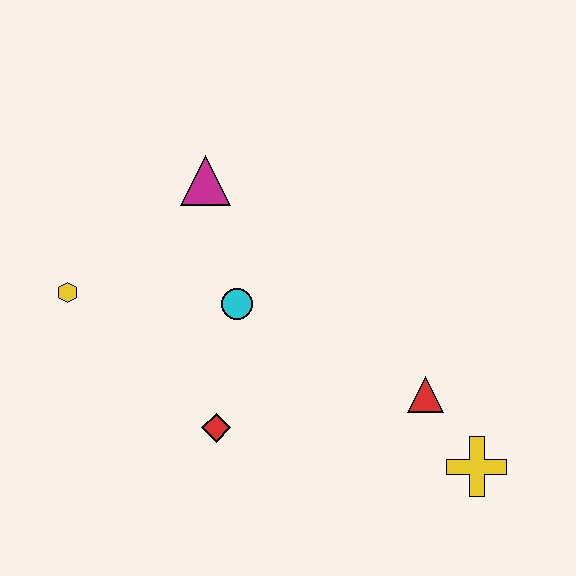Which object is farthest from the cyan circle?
The yellow cross is farthest from the cyan circle.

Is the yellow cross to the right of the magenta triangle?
Yes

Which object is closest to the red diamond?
The cyan circle is closest to the red diamond.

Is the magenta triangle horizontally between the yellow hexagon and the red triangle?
Yes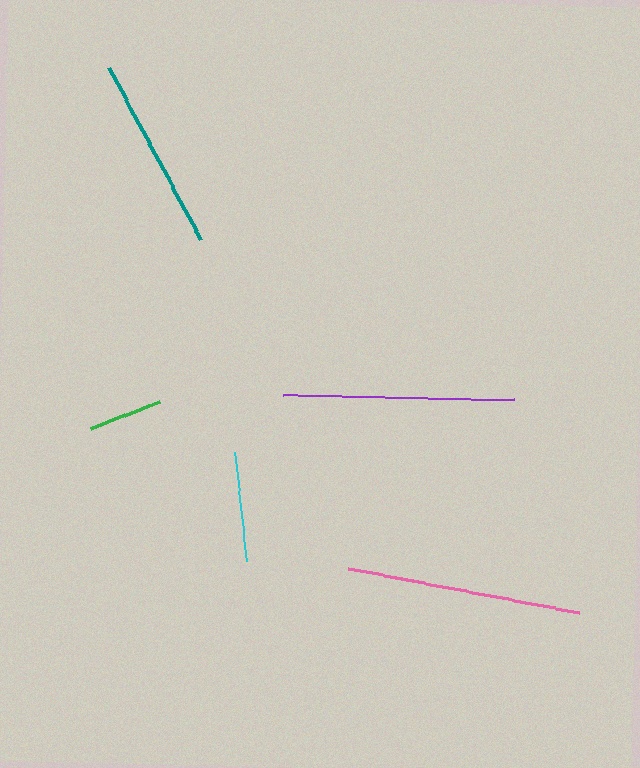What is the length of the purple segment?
The purple segment is approximately 231 pixels long.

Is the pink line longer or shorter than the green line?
The pink line is longer than the green line.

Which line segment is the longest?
The pink line is the longest at approximately 235 pixels.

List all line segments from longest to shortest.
From longest to shortest: pink, purple, teal, cyan, green.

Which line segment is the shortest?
The green line is the shortest at approximately 73 pixels.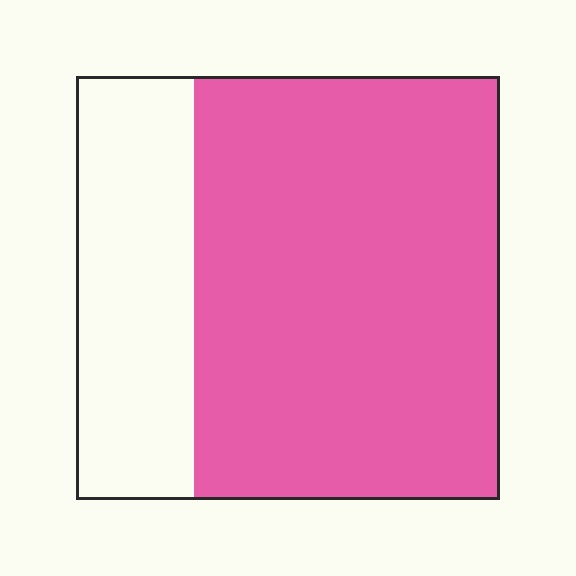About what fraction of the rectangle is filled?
About three quarters (3/4).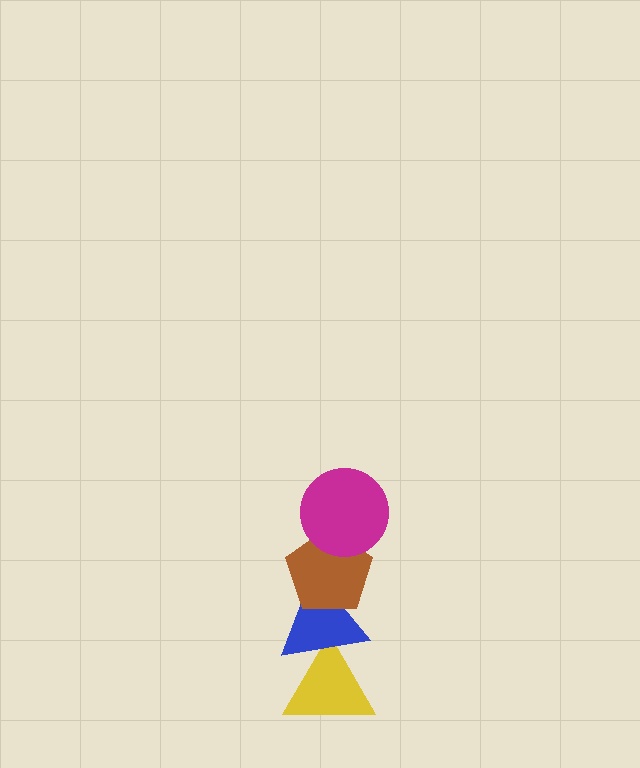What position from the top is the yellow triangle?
The yellow triangle is 4th from the top.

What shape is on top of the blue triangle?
The brown pentagon is on top of the blue triangle.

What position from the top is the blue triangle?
The blue triangle is 3rd from the top.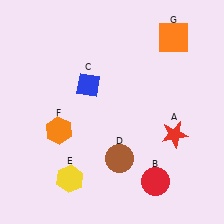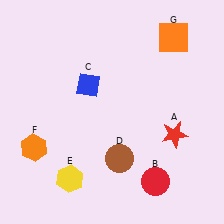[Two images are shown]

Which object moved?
The orange hexagon (F) moved left.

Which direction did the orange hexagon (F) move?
The orange hexagon (F) moved left.